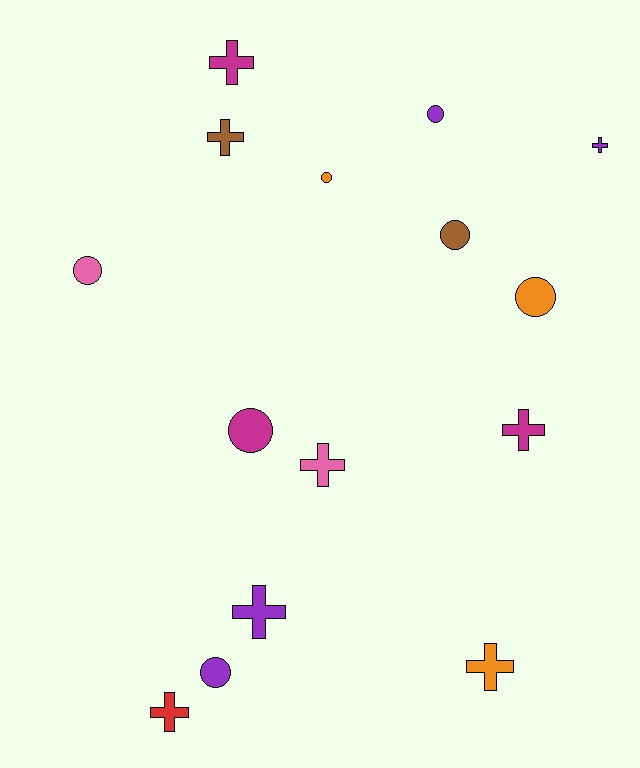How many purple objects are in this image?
There are 4 purple objects.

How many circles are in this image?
There are 7 circles.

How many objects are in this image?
There are 15 objects.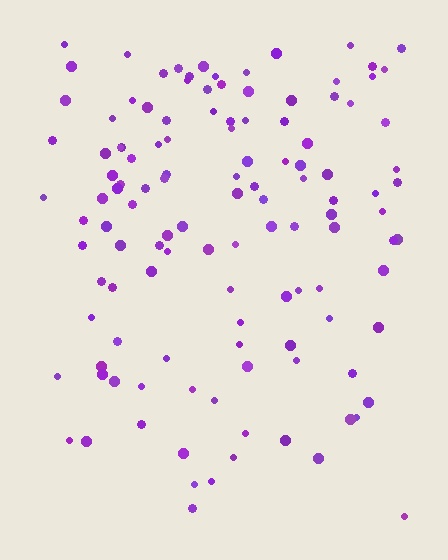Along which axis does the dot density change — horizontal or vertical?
Vertical.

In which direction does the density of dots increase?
From bottom to top, with the top side densest.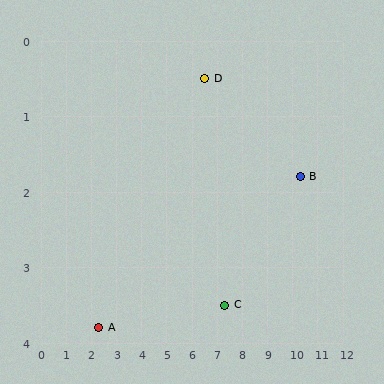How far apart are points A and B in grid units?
Points A and B are about 8.2 grid units apart.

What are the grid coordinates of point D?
Point D is at approximately (6.5, 0.5).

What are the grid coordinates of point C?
Point C is at approximately (7.3, 3.5).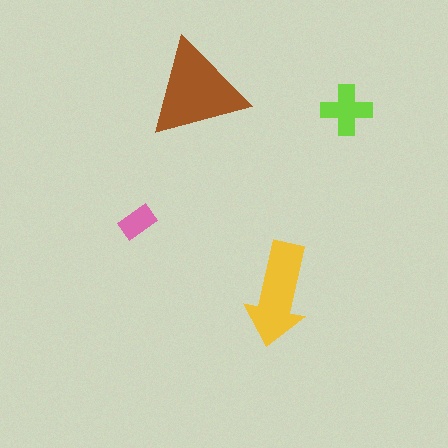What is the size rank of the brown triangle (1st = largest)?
1st.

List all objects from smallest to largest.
The pink rectangle, the lime cross, the yellow arrow, the brown triangle.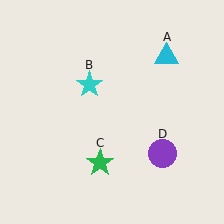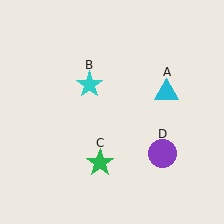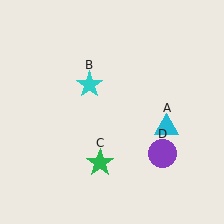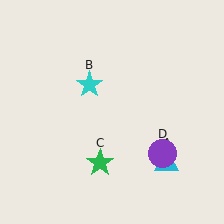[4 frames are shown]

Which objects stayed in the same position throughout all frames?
Cyan star (object B) and green star (object C) and purple circle (object D) remained stationary.